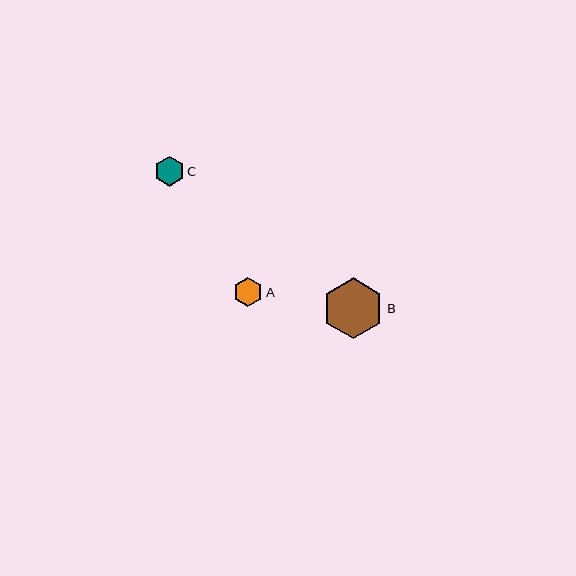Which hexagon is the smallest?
Hexagon A is the smallest with a size of approximately 29 pixels.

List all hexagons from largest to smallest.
From largest to smallest: B, C, A.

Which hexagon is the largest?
Hexagon B is the largest with a size of approximately 61 pixels.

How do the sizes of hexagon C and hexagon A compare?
Hexagon C and hexagon A are approximately the same size.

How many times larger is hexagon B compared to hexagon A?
Hexagon B is approximately 2.1 times the size of hexagon A.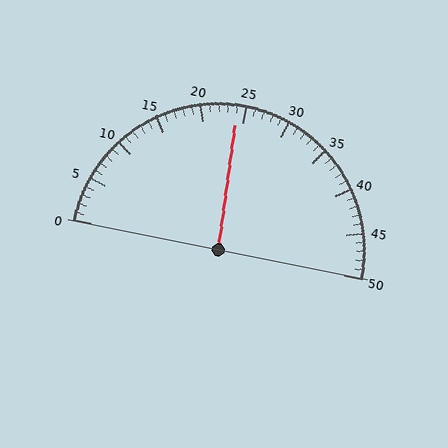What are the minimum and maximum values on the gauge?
The gauge ranges from 0 to 50.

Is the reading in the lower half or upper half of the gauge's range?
The reading is in the lower half of the range (0 to 50).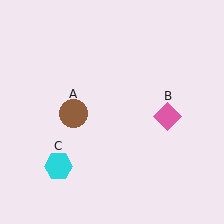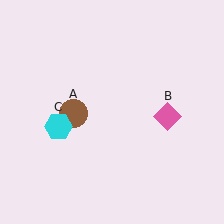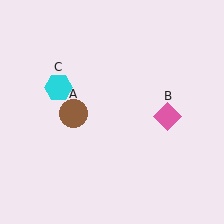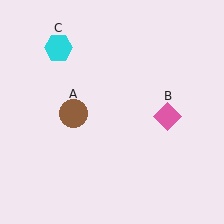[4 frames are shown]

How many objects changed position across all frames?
1 object changed position: cyan hexagon (object C).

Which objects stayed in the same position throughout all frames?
Brown circle (object A) and pink diamond (object B) remained stationary.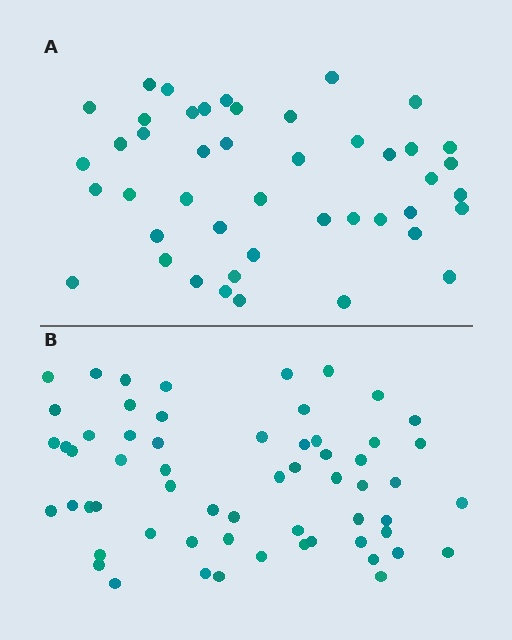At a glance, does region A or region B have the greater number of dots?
Region B (the bottom region) has more dots.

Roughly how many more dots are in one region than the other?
Region B has approximately 15 more dots than region A.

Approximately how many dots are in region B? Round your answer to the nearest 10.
About 60 dots.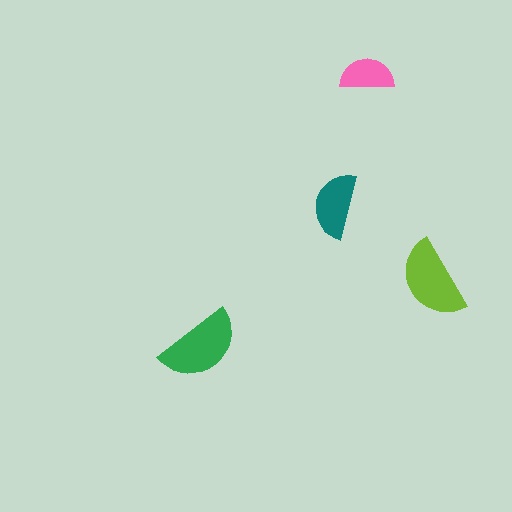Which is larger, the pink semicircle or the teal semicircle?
The teal one.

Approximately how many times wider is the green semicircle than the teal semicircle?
About 1.5 times wider.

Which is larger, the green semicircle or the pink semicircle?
The green one.